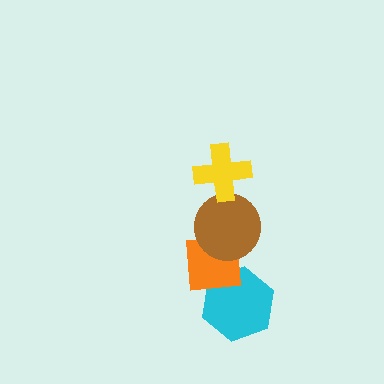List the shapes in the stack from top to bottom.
From top to bottom: the yellow cross, the brown circle, the orange square, the cyan hexagon.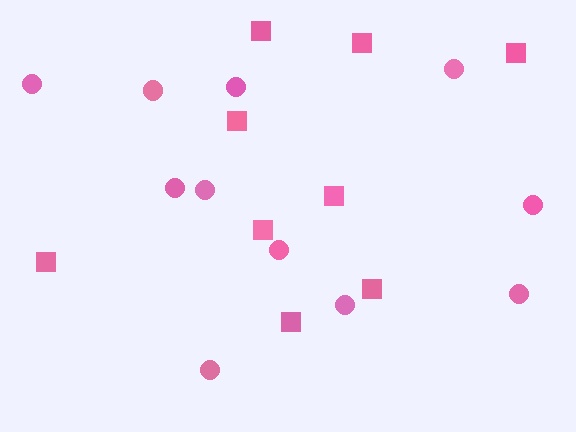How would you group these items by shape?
There are 2 groups: one group of circles (11) and one group of squares (9).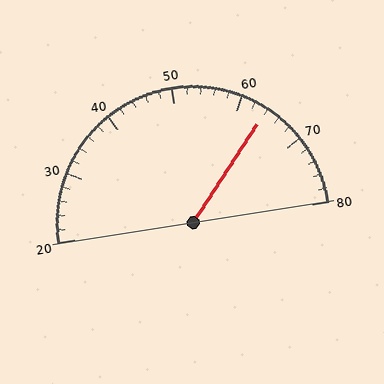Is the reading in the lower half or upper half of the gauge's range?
The reading is in the upper half of the range (20 to 80).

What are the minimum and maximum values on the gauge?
The gauge ranges from 20 to 80.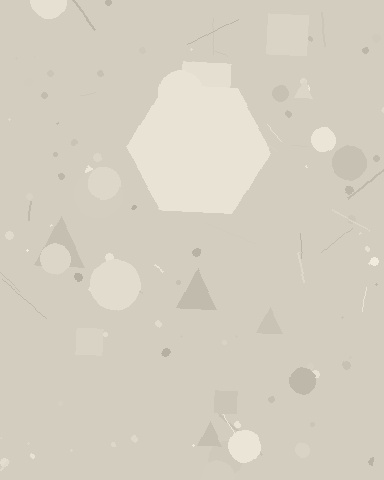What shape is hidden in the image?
A hexagon is hidden in the image.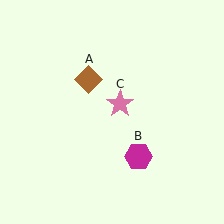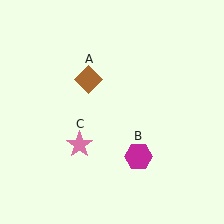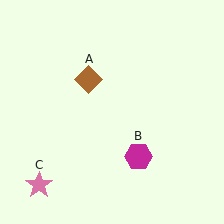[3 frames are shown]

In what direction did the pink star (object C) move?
The pink star (object C) moved down and to the left.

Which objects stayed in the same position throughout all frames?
Brown diamond (object A) and magenta hexagon (object B) remained stationary.